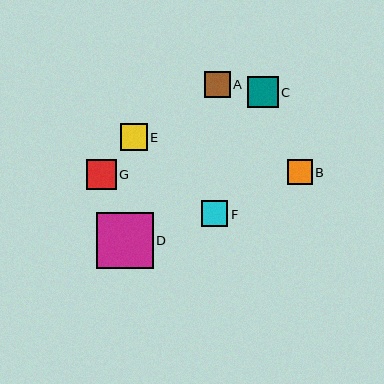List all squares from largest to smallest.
From largest to smallest: D, C, G, E, A, F, B.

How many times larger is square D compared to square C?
Square D is approximately 1.8 times the size of square C.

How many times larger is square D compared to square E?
Square D is approximately 2.1 times the size of square E.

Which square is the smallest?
Square B is the smallest with a size of approximately 25 pixels.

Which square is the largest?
Square D is the largest with a size of approximately 56 pixels.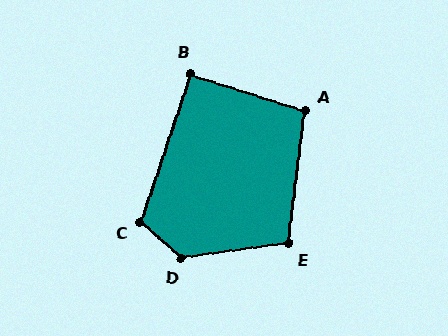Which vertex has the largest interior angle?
D, at approximately 131 degrees.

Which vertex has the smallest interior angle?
B, at approximately 91 degrees.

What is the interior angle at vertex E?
Approximately 105 degrees (obtuse).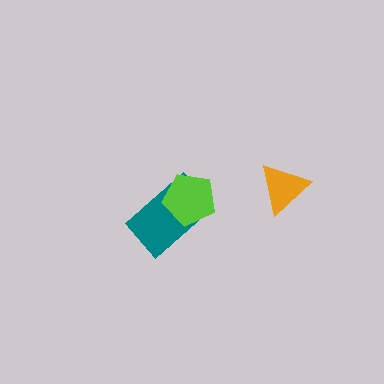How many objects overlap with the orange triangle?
0 objects overlap with the orange triangle.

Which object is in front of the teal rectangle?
The lime pentagon is in front of the teal rectangle.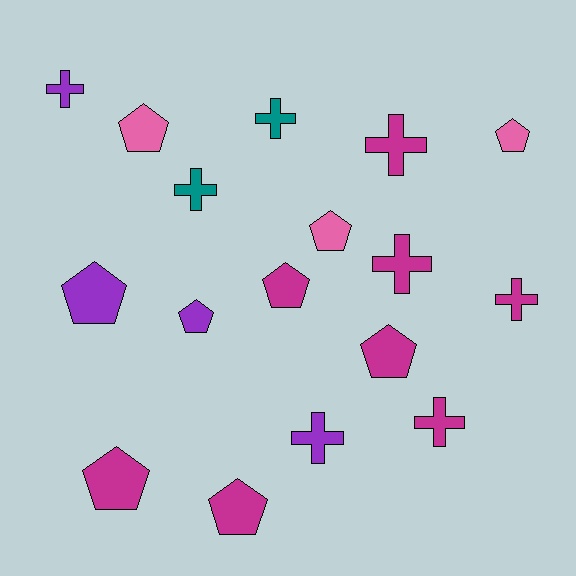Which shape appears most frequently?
Pentagon, with 9 objects.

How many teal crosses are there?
There are 2 teal crosses.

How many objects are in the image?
There are 17 objects.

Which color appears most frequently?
Magenta, with 8 objects.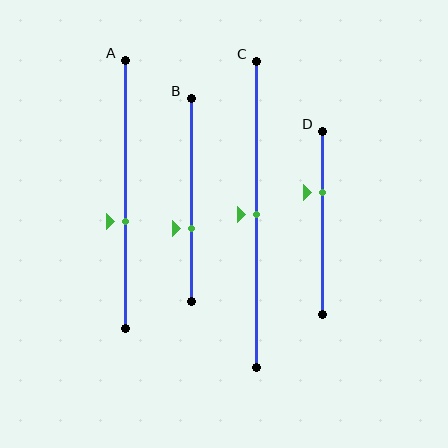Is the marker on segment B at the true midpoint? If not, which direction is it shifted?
No, the marker on segment B is shifted downward by about 14% of the segment length.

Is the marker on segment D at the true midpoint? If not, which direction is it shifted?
No, the marker on segment D is shifted upward by about 16% of the segment length.